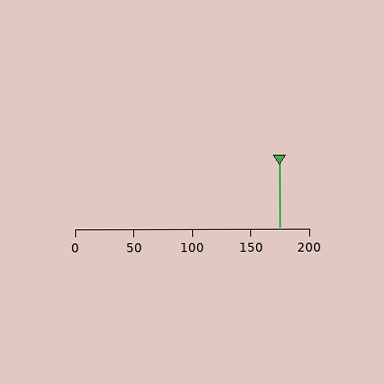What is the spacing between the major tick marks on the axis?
The major ticks are spaced 50 apart.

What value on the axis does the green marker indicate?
The marker indicates approximately 175.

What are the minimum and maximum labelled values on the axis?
The axis runs from 0 to 200.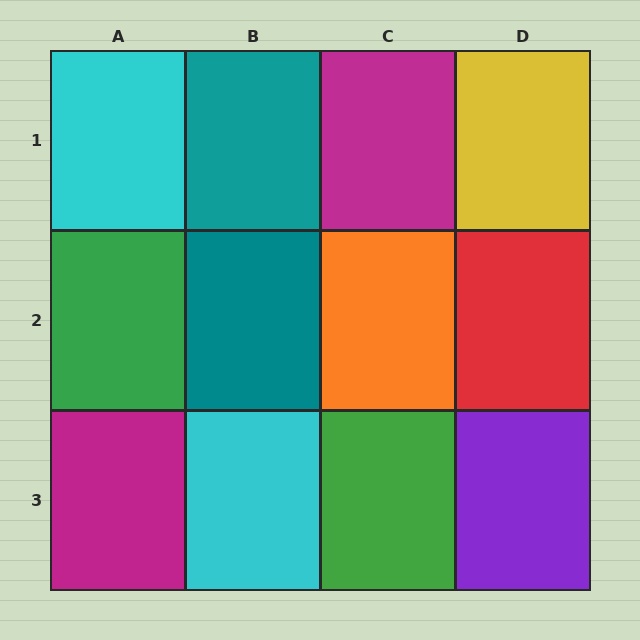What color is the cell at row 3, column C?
Green.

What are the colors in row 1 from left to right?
Cyan, teal, magenta, yellow.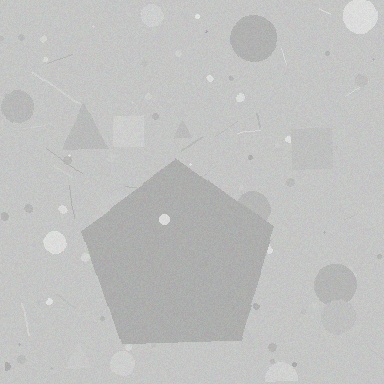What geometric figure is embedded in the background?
A pentagon is embedded in the background.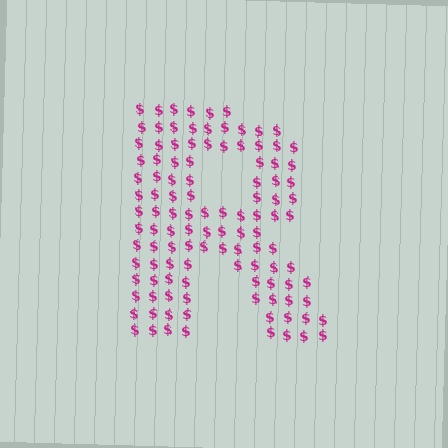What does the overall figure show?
The overall figure shows the letter R.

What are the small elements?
The small elements are dollar signs.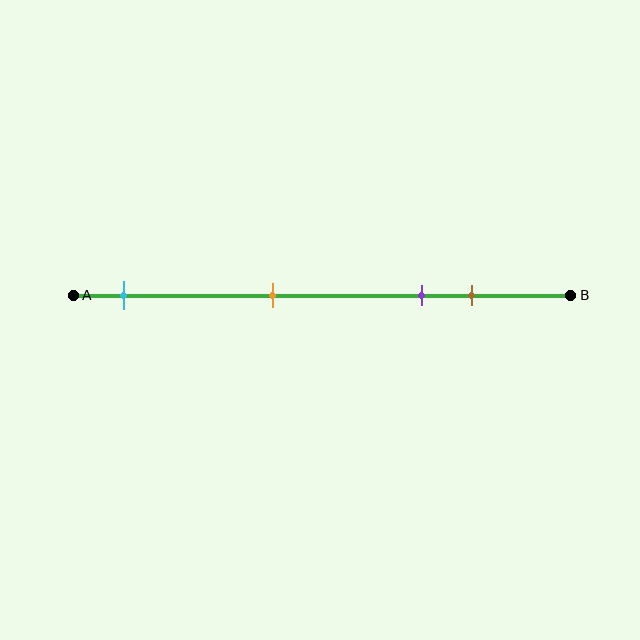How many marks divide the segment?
There are 4 marks dividing the segment.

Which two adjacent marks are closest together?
The purple and brown marks are the closest adjacent pair.